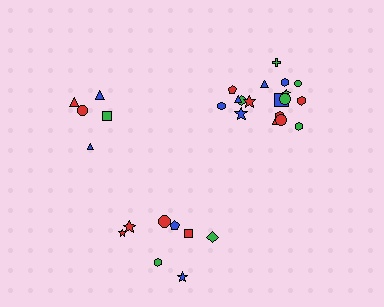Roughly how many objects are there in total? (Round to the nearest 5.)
Roughly 30 objects in total.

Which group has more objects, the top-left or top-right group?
The top-right group.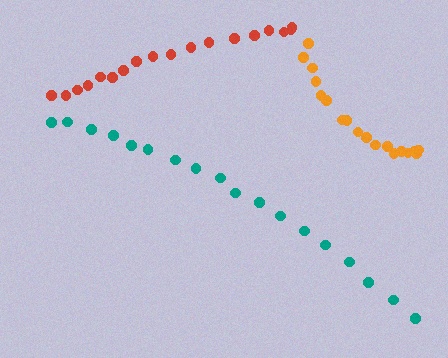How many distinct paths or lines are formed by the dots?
There are 3 distinct paths.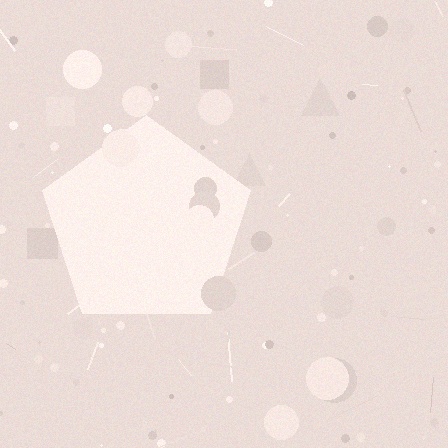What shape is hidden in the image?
A pentagon is hidden in the image.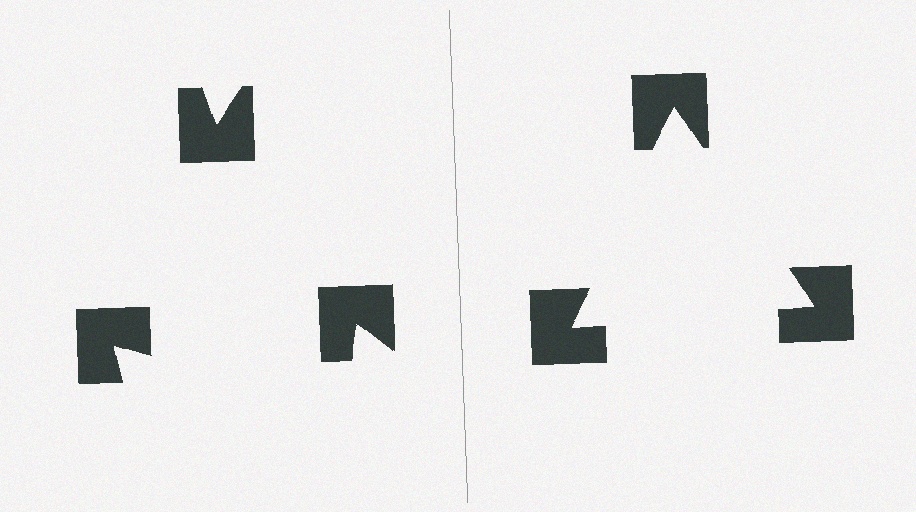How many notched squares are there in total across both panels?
6 — 3 on each side.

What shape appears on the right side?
An illusory triangle.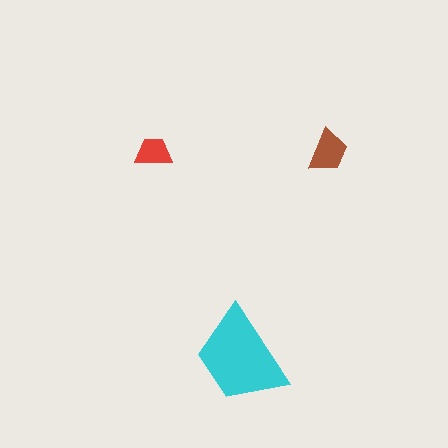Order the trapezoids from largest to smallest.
the cyan one, the brown one, the red one.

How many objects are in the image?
There are 3 objects in the image.